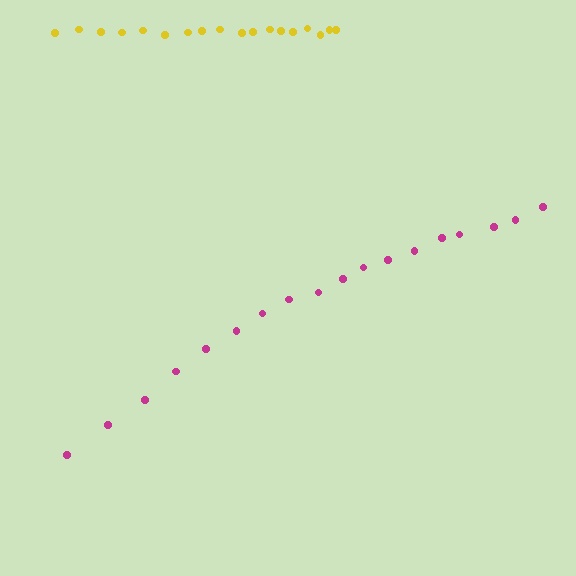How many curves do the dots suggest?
There are 2 distinct paths.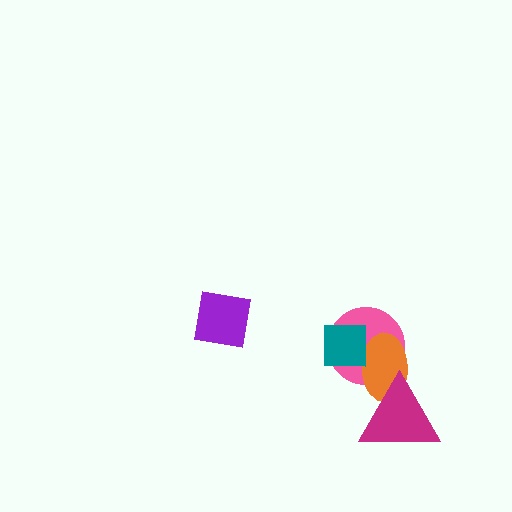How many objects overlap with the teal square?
2 objects overlap with the teal square.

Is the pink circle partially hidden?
Yes, it is partially covered by another shape.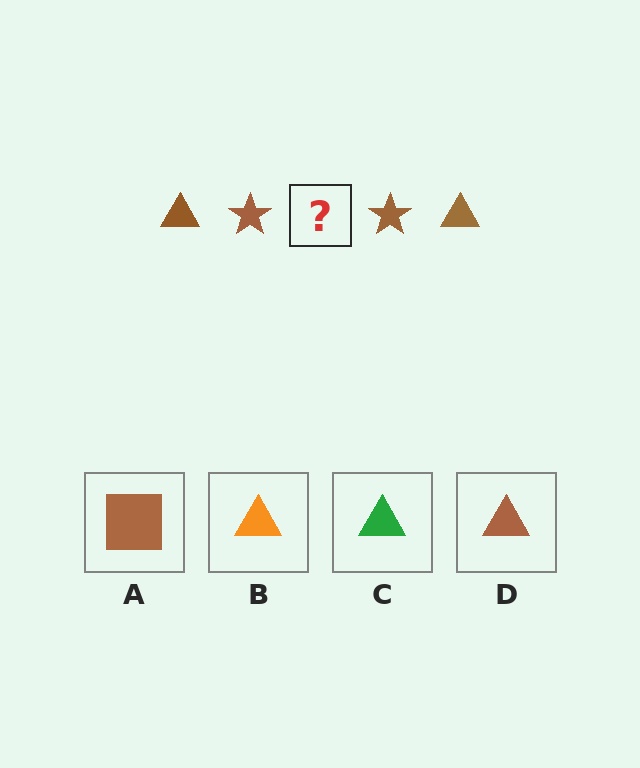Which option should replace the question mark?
Option D.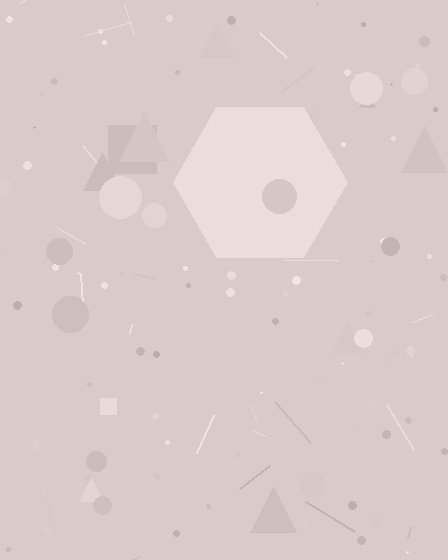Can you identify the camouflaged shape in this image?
The camouflaged shape is a hexagon.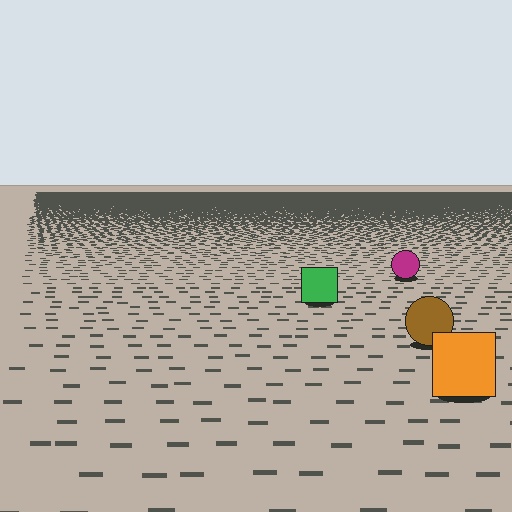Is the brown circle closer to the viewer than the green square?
Yes. The brown circle is closer — you can tell from the texture gradient: the ground texture is coarser near it.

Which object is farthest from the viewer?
The magenta circle is farthest from the viewer. It appears smaller and the ground texture around it is denser.